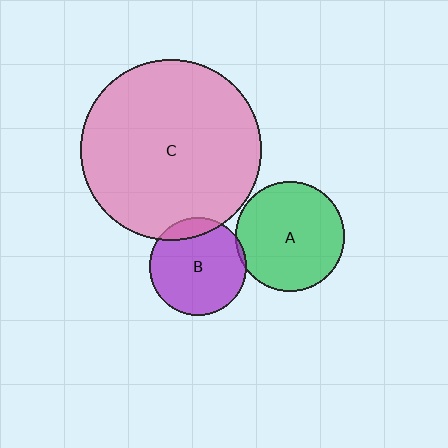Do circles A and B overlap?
Yes.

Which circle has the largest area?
Circle C (pink).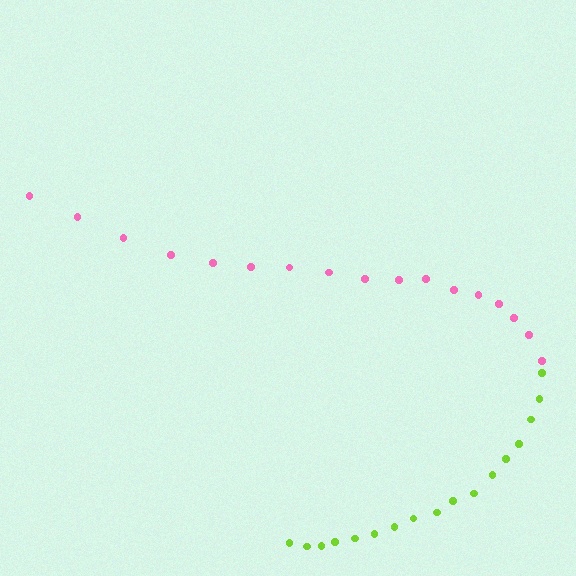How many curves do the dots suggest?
There are 2 distinct paths.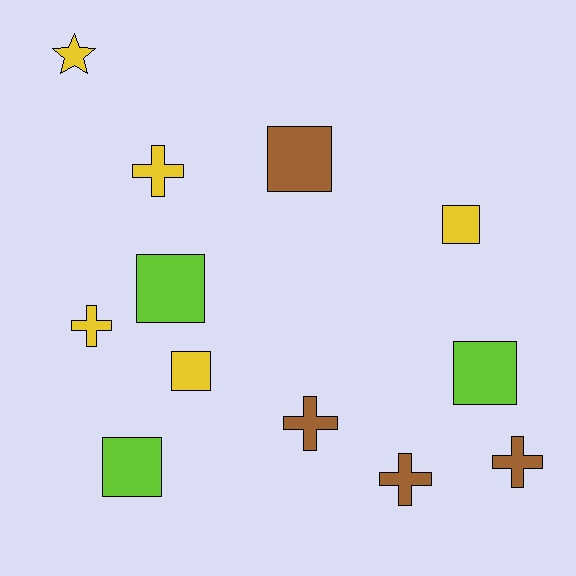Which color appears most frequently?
Yellow, with 5 objects.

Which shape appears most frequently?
Square, with 6 objects.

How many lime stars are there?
There are no lime stars.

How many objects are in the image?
There are 12 objects.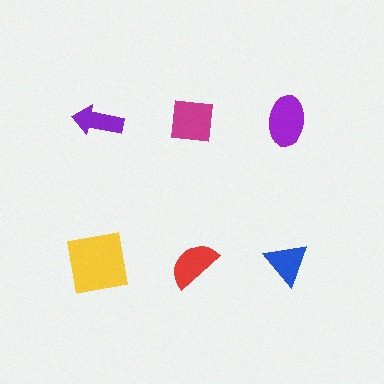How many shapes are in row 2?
3 shapes.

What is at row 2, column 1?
A yellow square.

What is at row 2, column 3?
A blue triangle.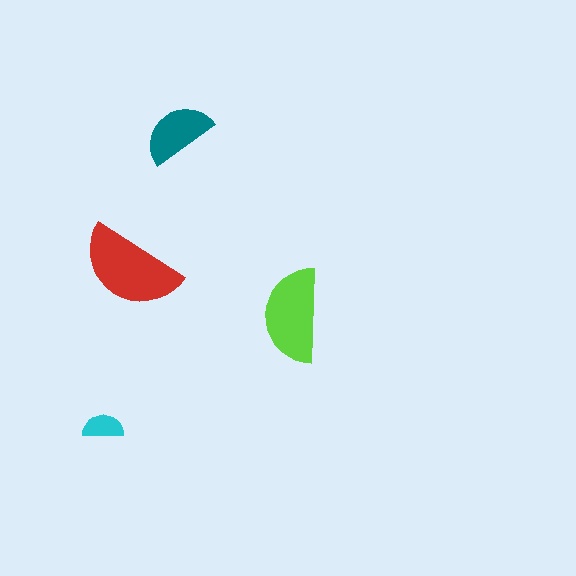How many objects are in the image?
There are 4 objects in the image.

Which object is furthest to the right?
The lime semicircle is rightmost.